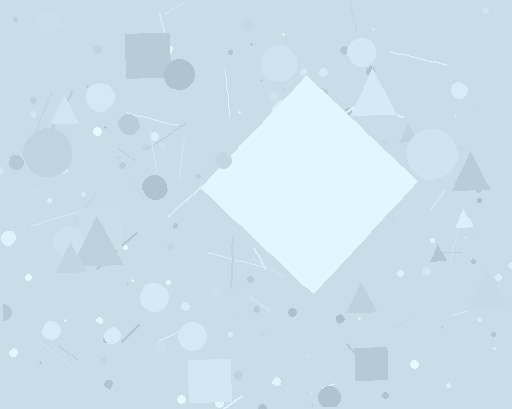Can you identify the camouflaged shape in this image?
The camouflaged shape is a diamond.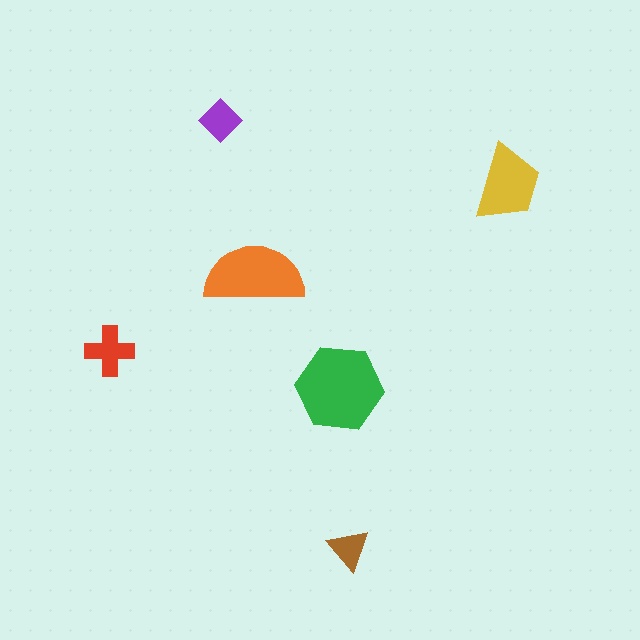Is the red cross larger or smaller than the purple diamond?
Larger.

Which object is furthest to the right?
The yellow trapezoid is rightmost.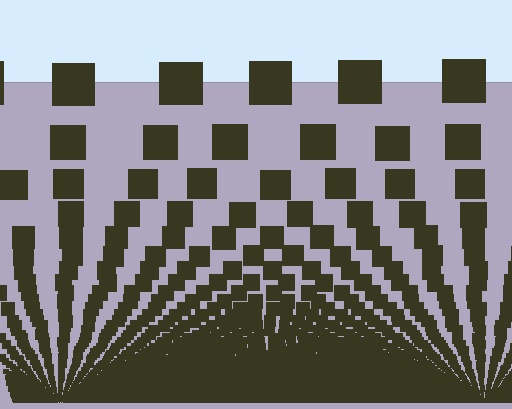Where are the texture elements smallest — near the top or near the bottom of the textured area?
Near the bottom.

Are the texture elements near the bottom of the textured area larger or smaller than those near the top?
Smaller. The gradient is inverted — elements near the bottom are smaller and denser.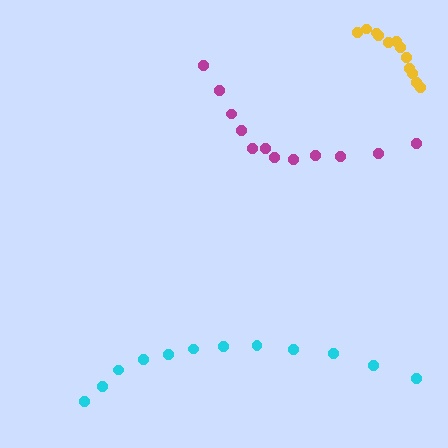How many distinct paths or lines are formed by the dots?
There are 3 distinct paths.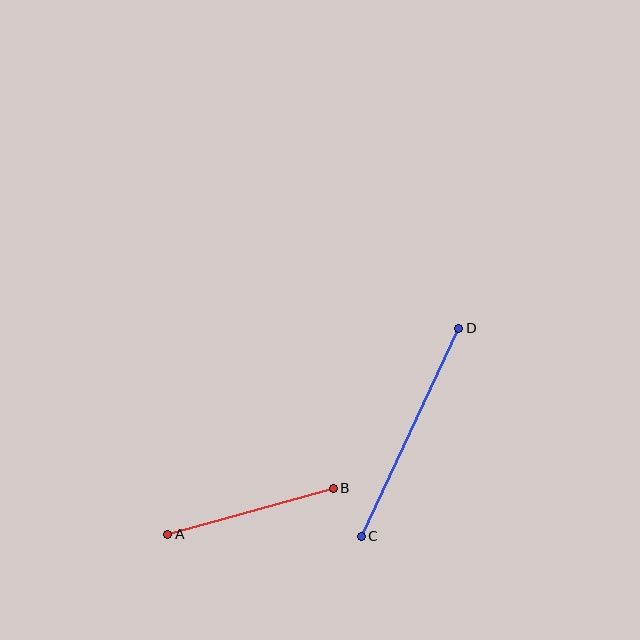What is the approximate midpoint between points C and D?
The midpoint is at approximately (410, 432) pixels.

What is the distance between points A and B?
The distance is approximately 172 pixels.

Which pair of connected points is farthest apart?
Points C and D are farthest apart.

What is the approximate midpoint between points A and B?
The midpoint is at approximately (251, 511) pixels.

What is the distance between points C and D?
The distance is approximately 230 pixels.